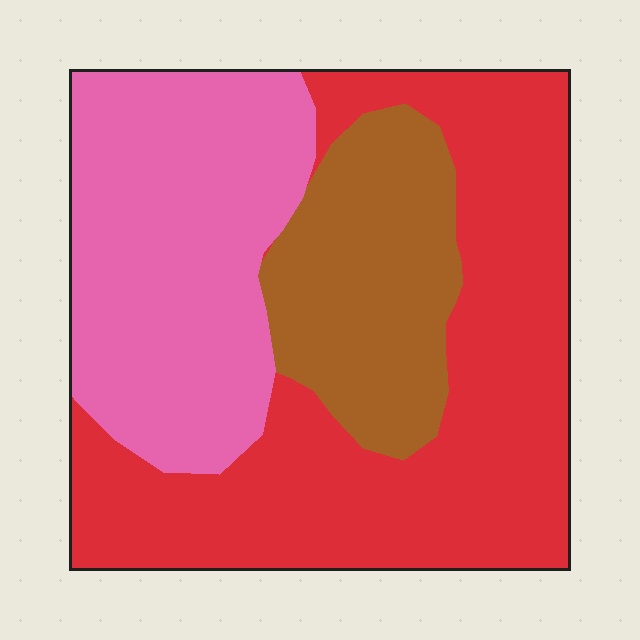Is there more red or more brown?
Red.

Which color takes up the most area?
Red, at roughly 45%.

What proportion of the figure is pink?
Pink takes up between a sixth and a third of the figure.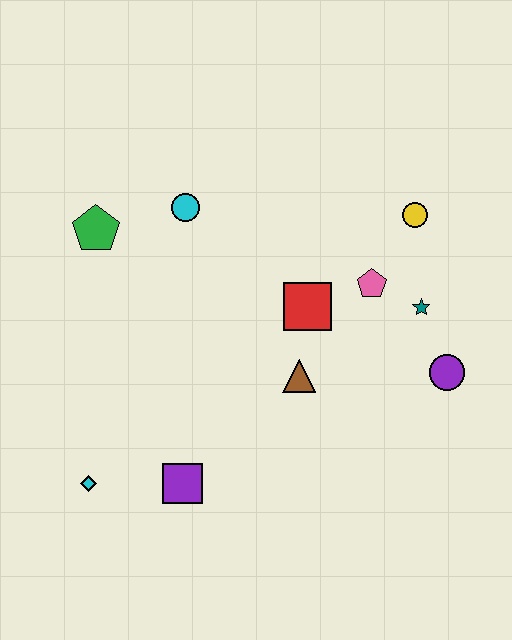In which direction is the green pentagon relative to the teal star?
The green pentagon is to the left of the teal star.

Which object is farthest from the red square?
The cyan diamond is farthest from the red square.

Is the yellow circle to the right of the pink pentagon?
Yes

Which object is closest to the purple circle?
The teal star is closest to the purple circle.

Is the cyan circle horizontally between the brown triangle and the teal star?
No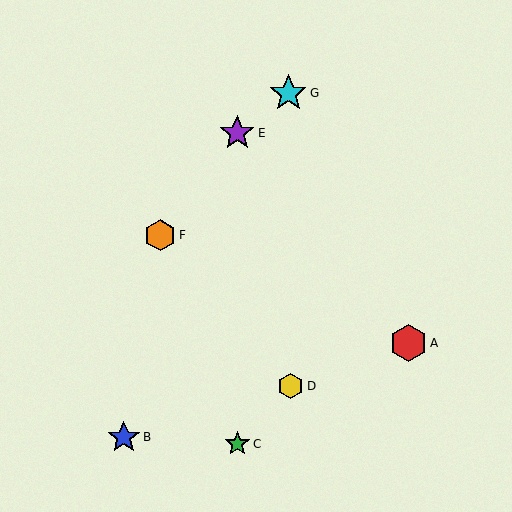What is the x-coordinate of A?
Object A is at x≈409.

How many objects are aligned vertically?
2 objects (C, E) are aligned vertically.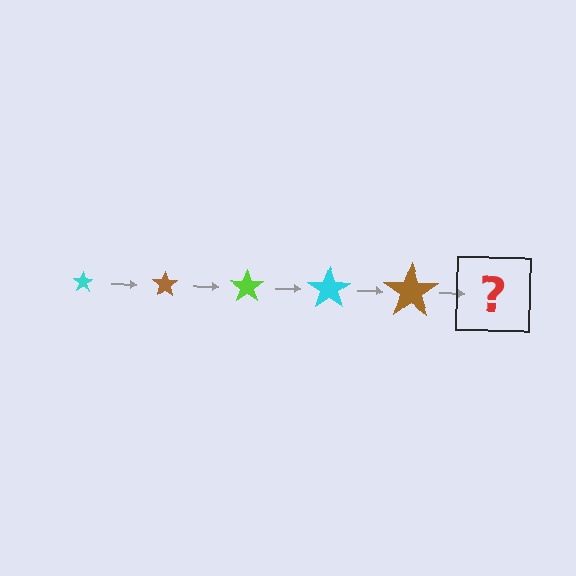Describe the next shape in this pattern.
It should be a lime star, larger than the previous one.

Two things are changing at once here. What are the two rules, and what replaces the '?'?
The two rules are that the star grows larger each step and the color cycles through cyan, brown, and lime. The '?' should be a lime star, larger than the previous one.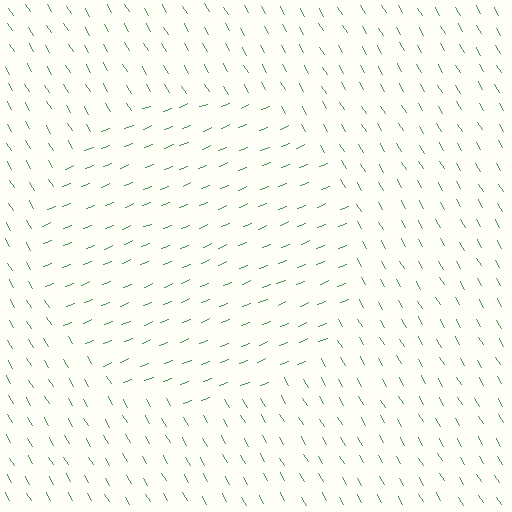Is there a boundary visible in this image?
Yes, there is a texture boundary formed by a change in line orientation.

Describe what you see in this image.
The image is filled with small green line segments. A circle region in the image has lines oriented differently from the surrounding lines, creating a visible texture boundary.